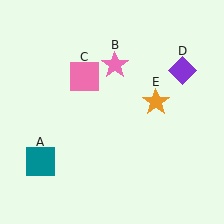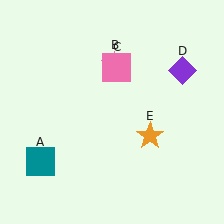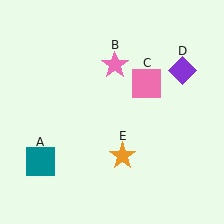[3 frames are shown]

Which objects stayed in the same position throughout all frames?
Teal square (object A) and pink star (object B) and purple diamond (object D) remained stationary.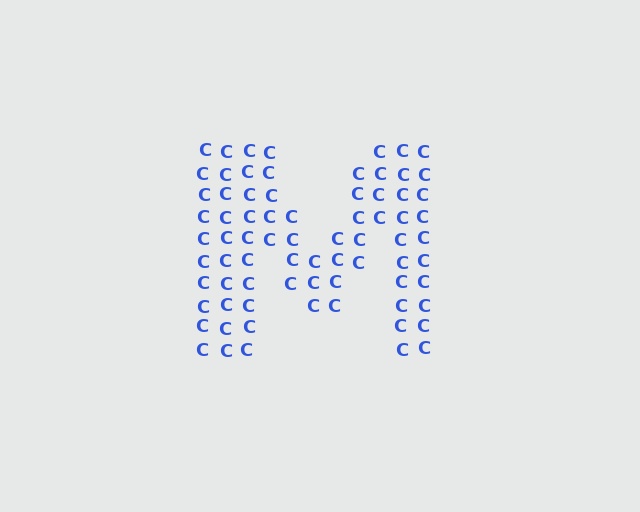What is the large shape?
The large shape is the letter M.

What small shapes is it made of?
It is made of small letter C's.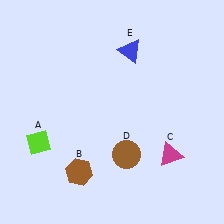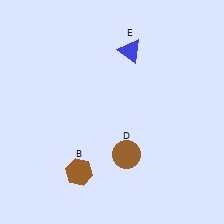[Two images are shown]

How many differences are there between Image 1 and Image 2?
There are 2 differences between the two images.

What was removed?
The magenta triangle (C), the lime diamond (A) were removed in Image 2.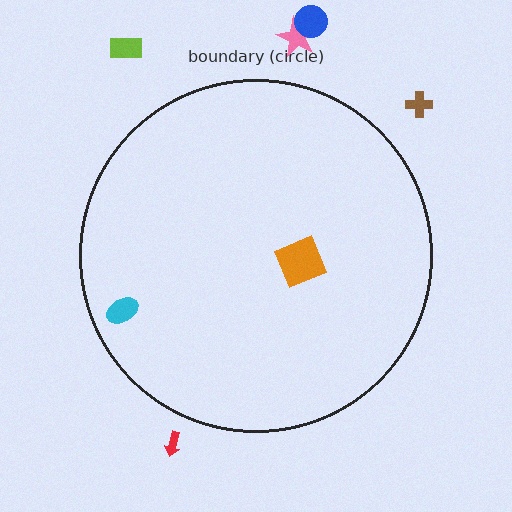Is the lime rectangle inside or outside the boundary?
Outside.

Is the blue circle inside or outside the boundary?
Outside.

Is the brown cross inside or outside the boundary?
Outside.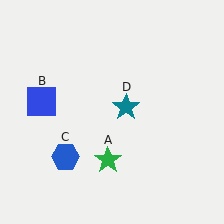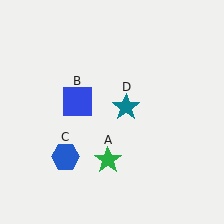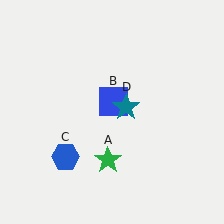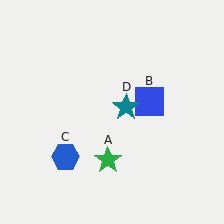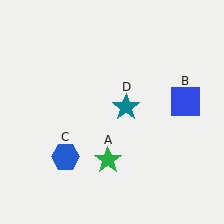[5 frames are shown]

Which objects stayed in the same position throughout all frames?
Green star (object A) and blue hexagon (object C) and teal star (object D) remained stationary.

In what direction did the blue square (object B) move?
The blue square (object B) moved right.